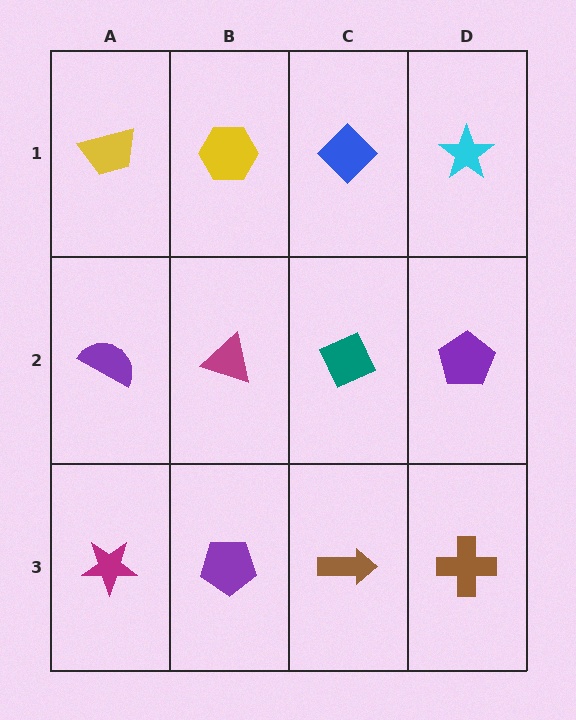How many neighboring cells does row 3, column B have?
3.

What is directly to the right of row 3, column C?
A brown cross.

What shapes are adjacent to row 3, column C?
A teal diamond (row 2, column C), a purple pentagon (row 3, column B), a brown cross (row 3, column D).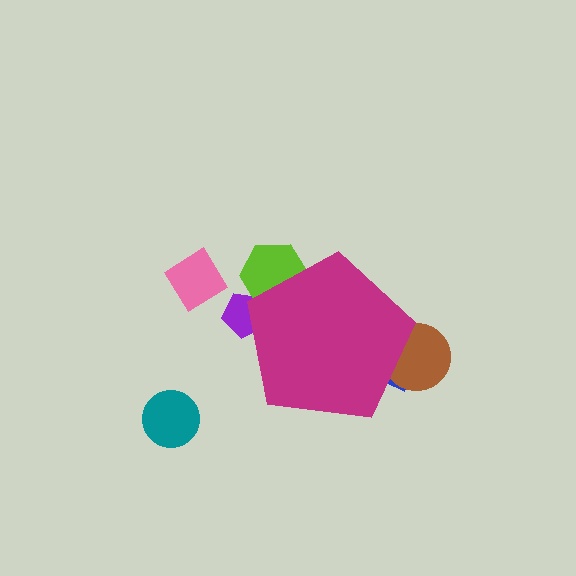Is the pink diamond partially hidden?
No, the pink diamond is fully visible.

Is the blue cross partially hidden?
Yes, the blue cross is partially hidden behind the magenta pentagon.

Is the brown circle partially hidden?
Yes, the brown circle is partially hidden behind the magenta pentagon.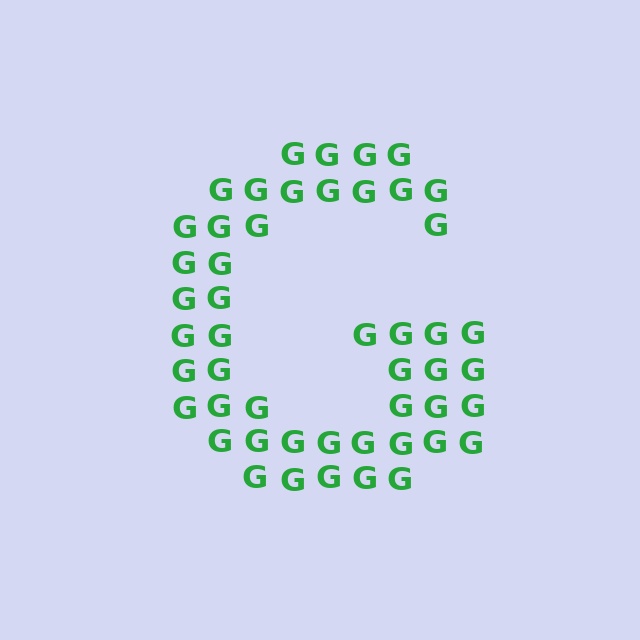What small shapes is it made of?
It is made of small letter G's.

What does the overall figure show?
The overall figure shows the letter G.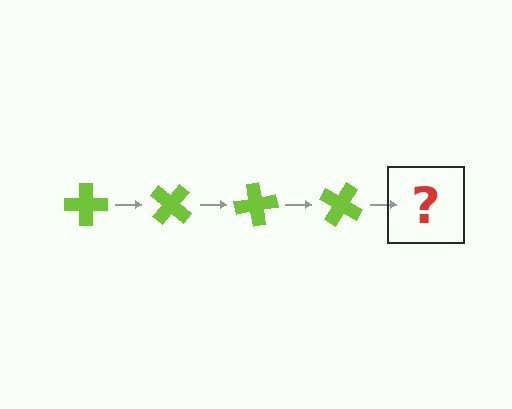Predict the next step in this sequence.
The next step is a lime cross rotated 160 degrees.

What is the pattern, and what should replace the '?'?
The pattern is that the cross rotates 40 degrees each step. The '?' should be a lime cross rotated 160 degrees.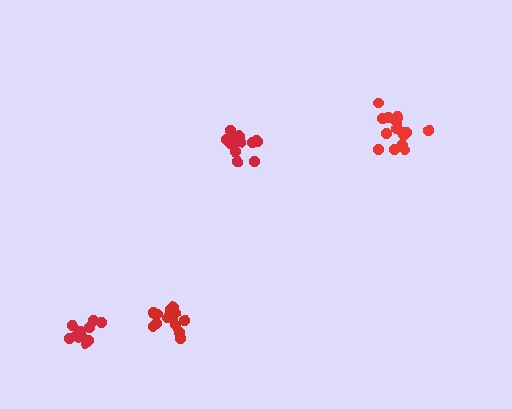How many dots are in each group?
Group 1: 13 dots, Group 2: 13 dots, Group 3: 15 dots, Group 4: 16 dots (57 total).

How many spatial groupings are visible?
There are 4 spatial groupings.